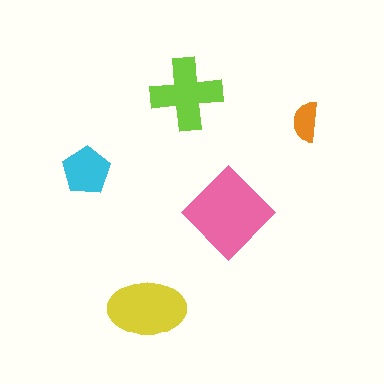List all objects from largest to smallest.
The pink diamond, the yellow ellipse, the lime cross, the cyan pentagon, the orange semicircle.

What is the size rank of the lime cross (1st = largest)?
3rd.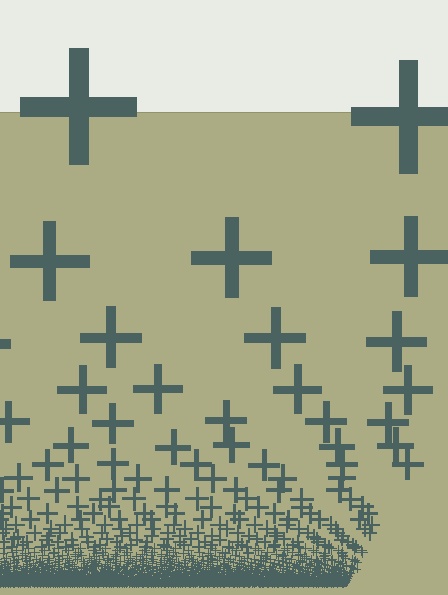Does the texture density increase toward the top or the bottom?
Density increases toward the bottom.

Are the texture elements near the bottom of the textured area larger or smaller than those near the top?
Smaller. The gradient is inverted — elements near the bottom are smaller and denser.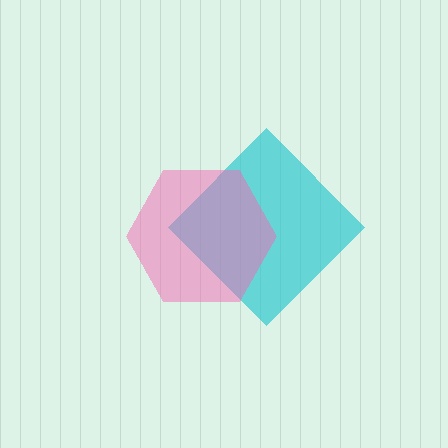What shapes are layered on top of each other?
The layered shapes are: a cyan diamond, a pink hexagon.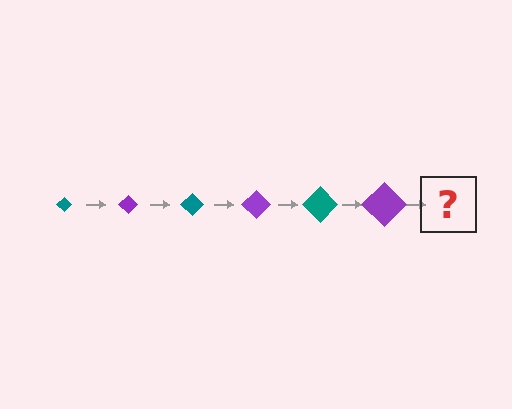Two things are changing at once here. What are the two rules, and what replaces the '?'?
The two rules are that the diamond grows larger each step and the color cycles through teal and purple. The '?' should be a teal diamond, larger than the previous one.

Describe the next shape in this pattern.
It should be a teal diamond, larger than the previous one.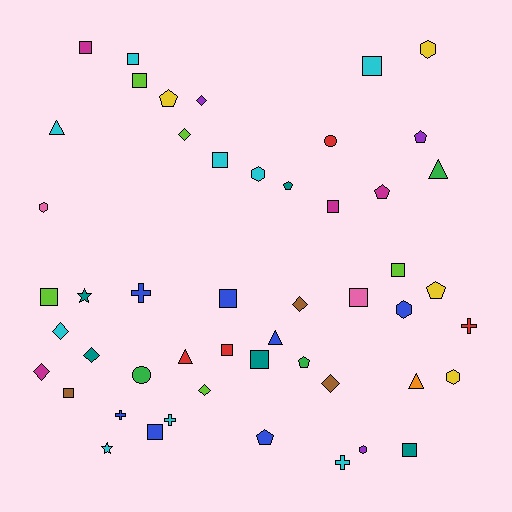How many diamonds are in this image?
There are 8 diamonds.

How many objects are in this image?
There are 50 objects.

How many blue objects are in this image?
There are 7 blue objects.